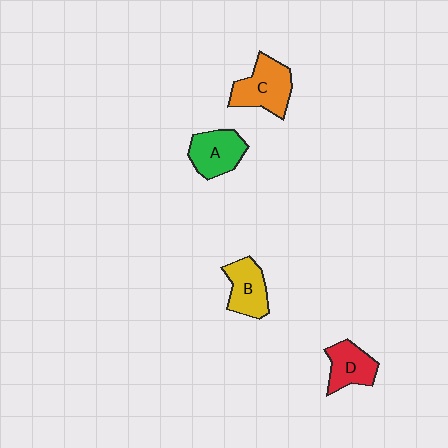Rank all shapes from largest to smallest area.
From largest to smallest: C (orange), A (green), B (yellow), D (red).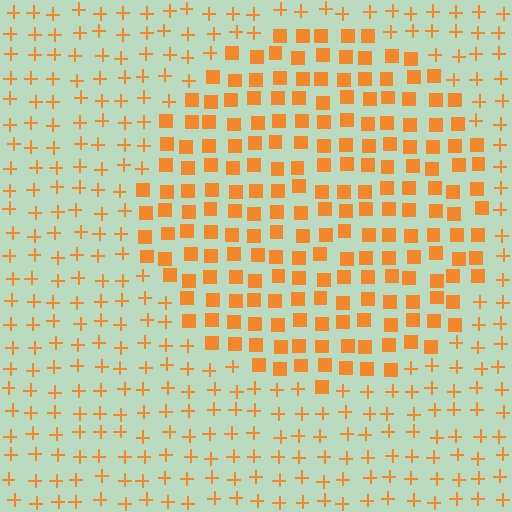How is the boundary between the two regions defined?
The boundary is defined by a change in element shape: squares inside vs. plus signs outside. All elements share the same color and spacing.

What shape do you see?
I see a circle.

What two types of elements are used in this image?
The image uses squares inside the circle region and plus signs outside it.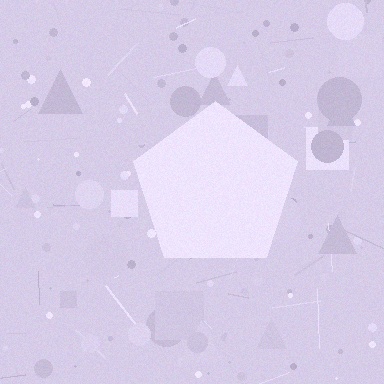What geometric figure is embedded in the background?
A pentagon is embedded in the background.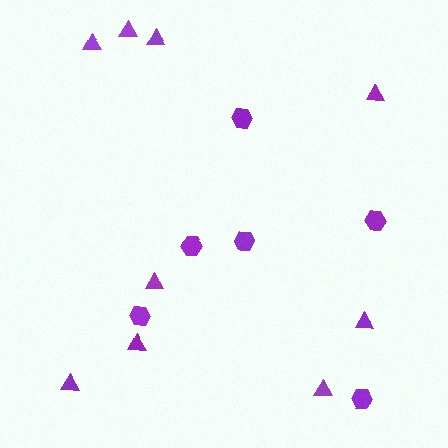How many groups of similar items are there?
There are 2 groups: one group of triangles (9) and one group of hexagons (6).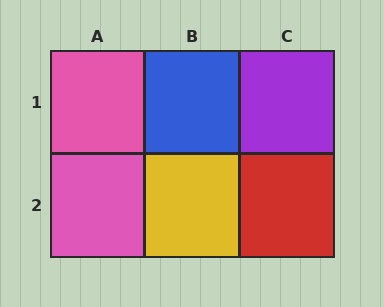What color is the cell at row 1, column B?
Blue.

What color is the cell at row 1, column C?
Purple.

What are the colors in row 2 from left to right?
Pink, yellow, red.